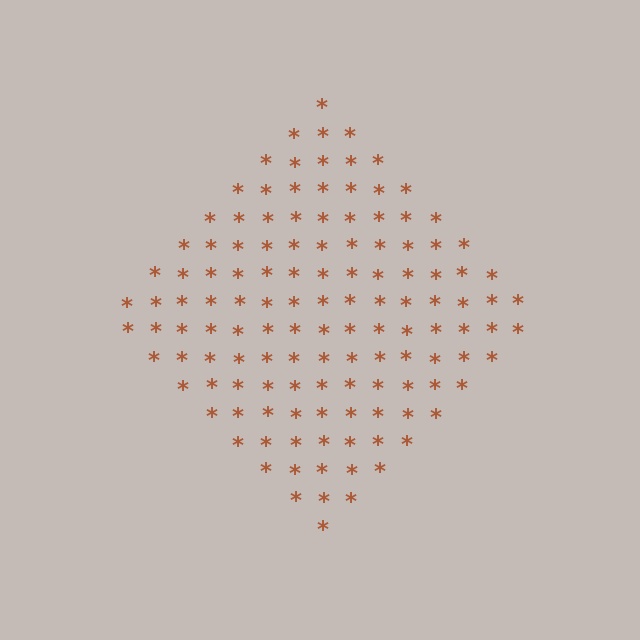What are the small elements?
The small elements are asterisks.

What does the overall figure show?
The overall figure shows a diamond.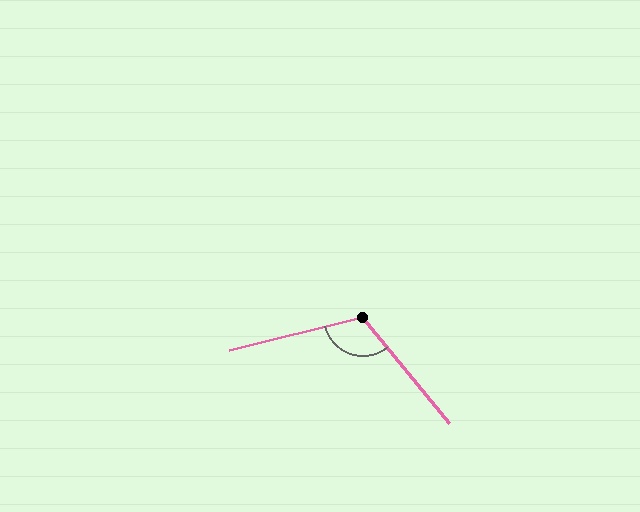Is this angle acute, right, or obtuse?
It is obtuse.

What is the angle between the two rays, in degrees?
Approximately 115 degrees.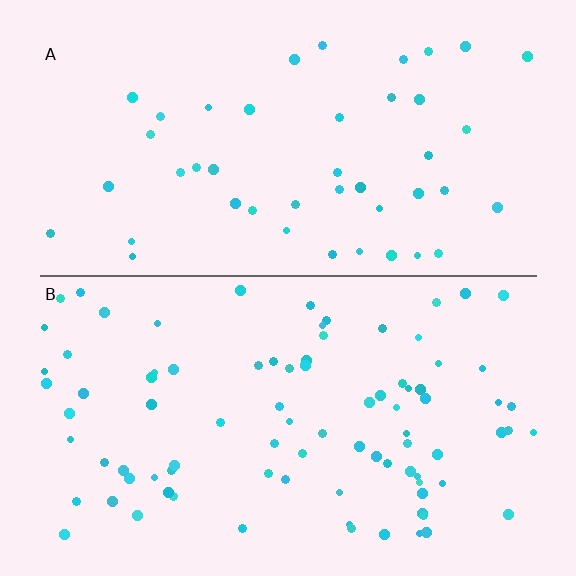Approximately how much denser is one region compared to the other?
Approximately 2.0× — region B over region A.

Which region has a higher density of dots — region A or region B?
B (the bottom).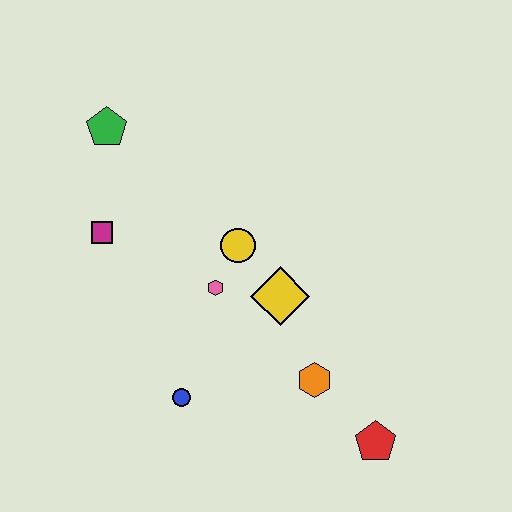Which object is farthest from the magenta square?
The red pentagon is farthest from the magenta square.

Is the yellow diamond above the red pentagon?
Yes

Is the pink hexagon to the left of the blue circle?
No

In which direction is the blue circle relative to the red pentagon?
The blue circle is to the left of the red pentagon.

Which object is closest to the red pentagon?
The orange hexagon is closest to the red pentagon.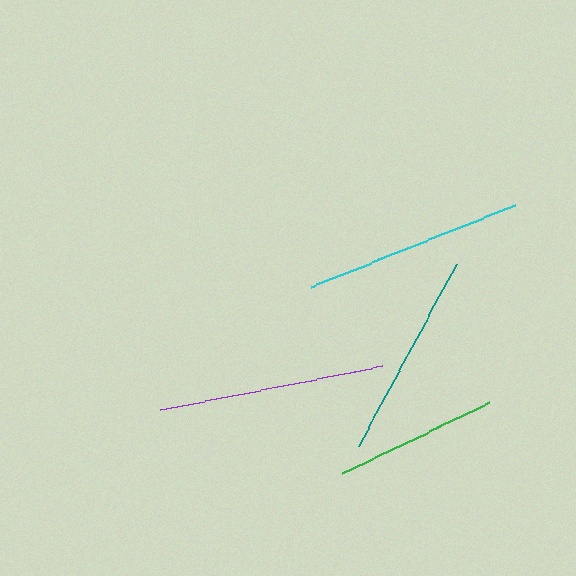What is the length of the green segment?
The green segment is approximately 163 pixels long.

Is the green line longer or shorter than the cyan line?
The cyan line is longer than the green line.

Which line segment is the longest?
The purple line is the longest at approximately 227 pixels.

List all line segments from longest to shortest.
From longest to shortest: purple, cyan, teal, green.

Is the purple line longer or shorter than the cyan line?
The purple line is longer than the cyan line.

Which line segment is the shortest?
The green line is the shortest at approximately 163 pixels.